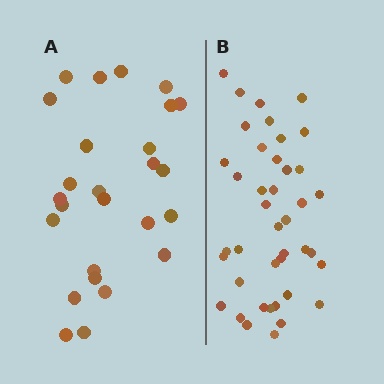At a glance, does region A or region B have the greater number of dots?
Region B (the right region) has more dots.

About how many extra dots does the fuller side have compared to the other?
Region B has approximately 15 more dots than region A.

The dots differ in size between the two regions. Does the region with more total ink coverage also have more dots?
No. Region A has more total ink coverage because its dots are larger, but region B actually contains more individual dots. Total area can be misleading — the number of items is what matters here.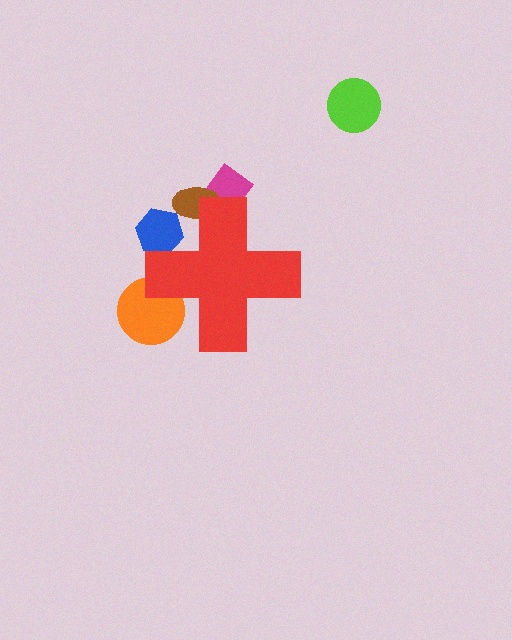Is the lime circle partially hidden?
No, the lime circle is fully visible.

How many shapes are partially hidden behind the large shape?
4 shapes are partially hidden.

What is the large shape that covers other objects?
A red cross.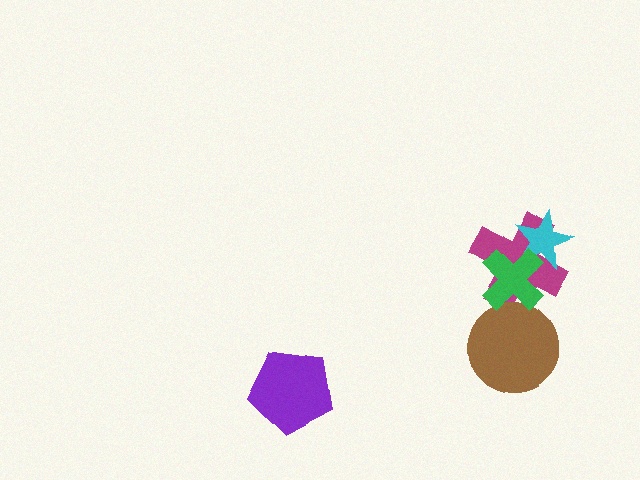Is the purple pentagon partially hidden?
No, no other shape covers it.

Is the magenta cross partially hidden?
Yes, it is partially covered by another shape.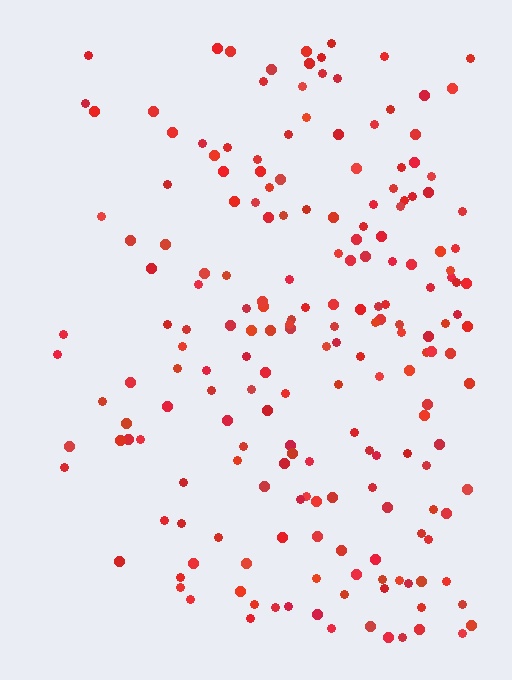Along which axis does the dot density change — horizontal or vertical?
Horizontal.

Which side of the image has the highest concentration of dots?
The right.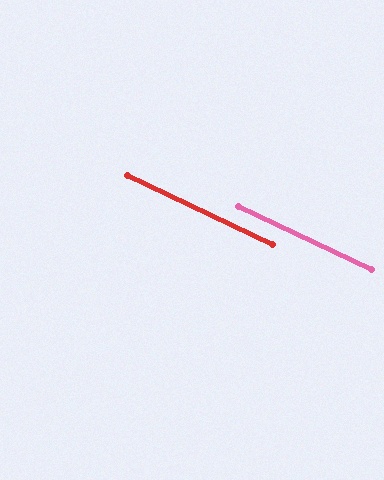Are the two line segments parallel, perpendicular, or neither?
Parallel — their directions differ by only 0.2°.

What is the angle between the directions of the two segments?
Approximately 0 degrees.